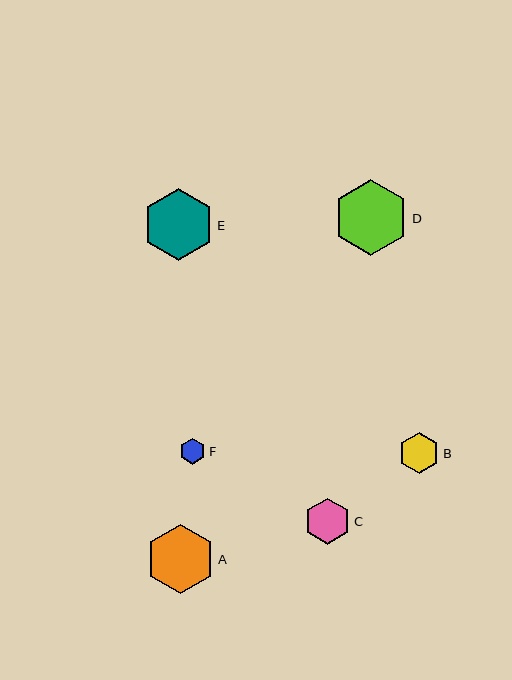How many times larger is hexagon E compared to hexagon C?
Hexagon E is approximately 1.5 times the size of hexagon C.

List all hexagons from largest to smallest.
From largest to smallest: D, E, A, C, B, F.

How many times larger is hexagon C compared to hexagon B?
Hexagon C is approximately 1.1 times the size of hexagon B.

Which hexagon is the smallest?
Hexagon F is the smallest with a size of approximately 26 pixels.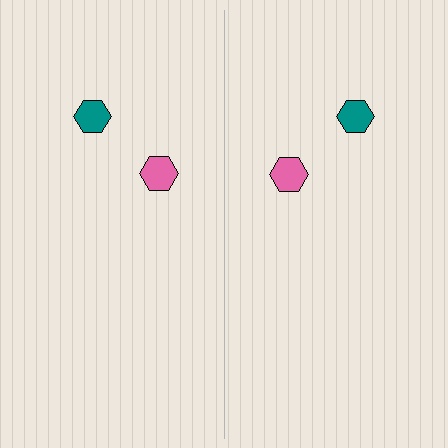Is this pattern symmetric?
Yes, this pattern has bilateral (reflection) symmetry.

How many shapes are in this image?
There are 4 shapes in this image.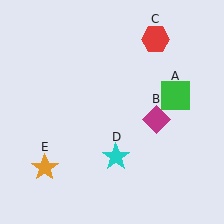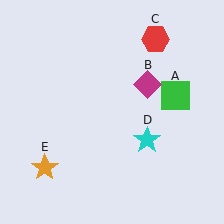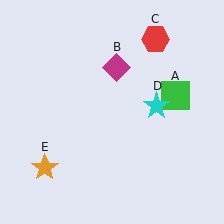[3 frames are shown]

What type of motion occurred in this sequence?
The magenta diamond (object B), cyan star (object D) rotated counterclockwise around the center of the scene.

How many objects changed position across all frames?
2 objects changed position: magenta diamond (object B), cyan star (object D).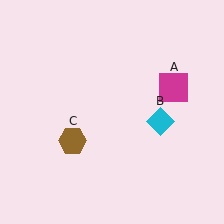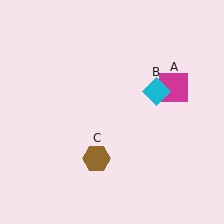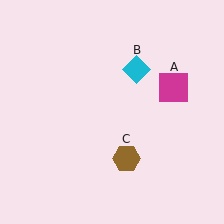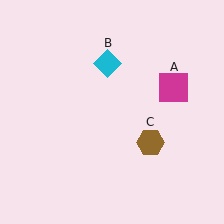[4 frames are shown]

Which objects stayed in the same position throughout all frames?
Magenta square (object A) remained stationary.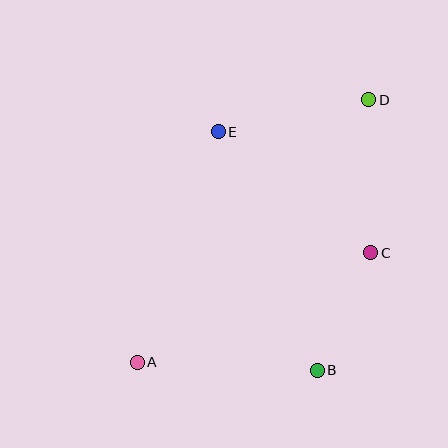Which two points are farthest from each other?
Points A and D are farthest from each other.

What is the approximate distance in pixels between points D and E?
The distance between D and E is approximately 154 pixels.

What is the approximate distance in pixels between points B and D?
The distance between B and D is approximately 276 pixels.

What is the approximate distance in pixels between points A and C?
The distance between A and C is approximately 258 pixels.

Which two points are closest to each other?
Points B and C are closest to each other.